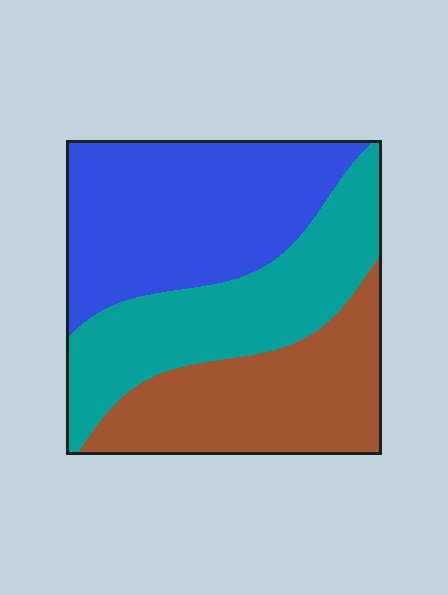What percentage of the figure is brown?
Brown takes up between a quarter and a half of the figure.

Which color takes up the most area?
Blue, at roughly 40%.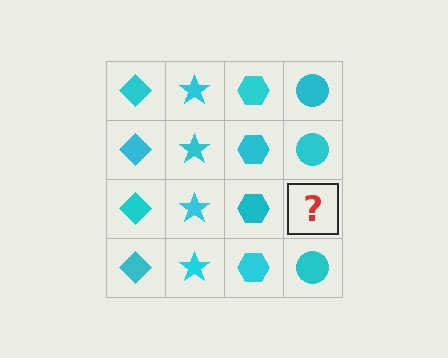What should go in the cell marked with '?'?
The missing cell should contain a cyan circle.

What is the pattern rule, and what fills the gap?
The rule is that each column has a consistent shape. The gap should be filled with a cyan circle.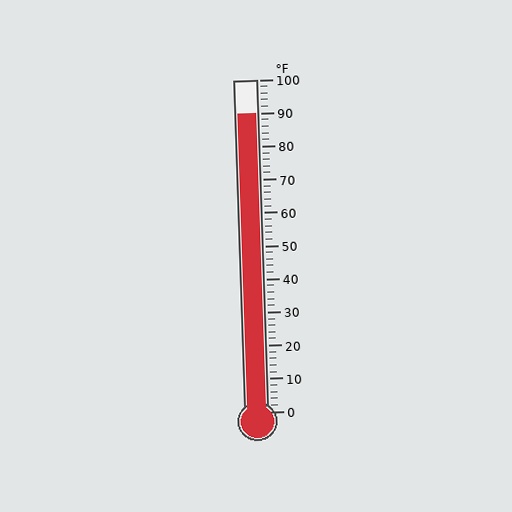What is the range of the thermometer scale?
The thermometer scale ranges from 0°F to 100°F.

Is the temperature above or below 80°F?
The temperature is above 80°F.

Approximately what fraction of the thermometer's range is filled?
The thermometer is filled to approximately 90% of its range.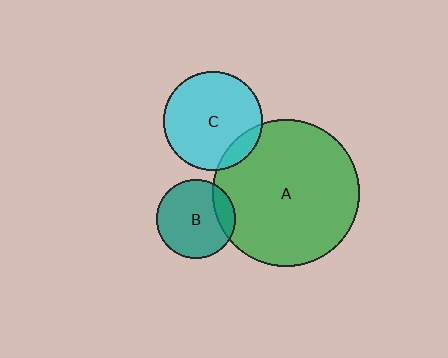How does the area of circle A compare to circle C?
Approximately 2.2 times.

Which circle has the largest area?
Circle A (green).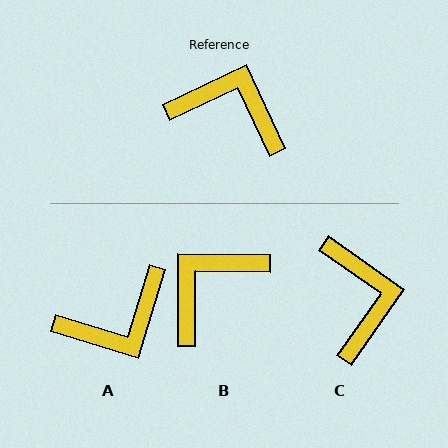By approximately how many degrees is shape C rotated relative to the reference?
Approximately 60 degrees clockwise.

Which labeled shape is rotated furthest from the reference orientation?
A, about 132 degrees away.